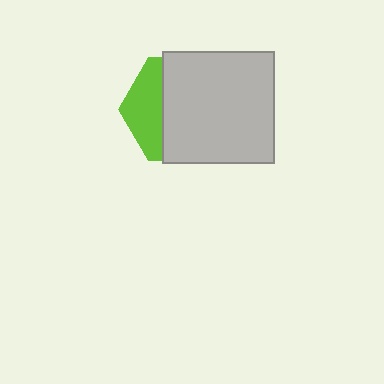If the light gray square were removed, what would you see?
You would see the complete lime hexagon.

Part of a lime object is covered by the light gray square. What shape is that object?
It is a hexagon.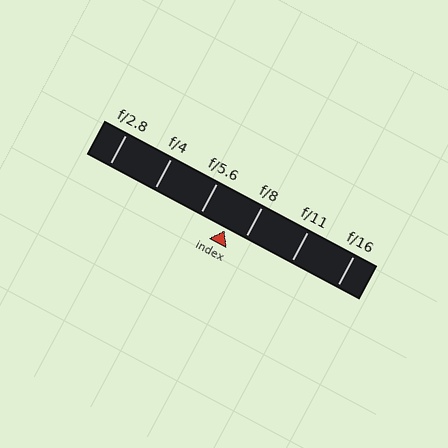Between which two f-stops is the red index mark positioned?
The index mark is between f/5.6 and f/8.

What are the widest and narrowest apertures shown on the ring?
The widest aperture shown is f/2.8 and the narrowest is f/16.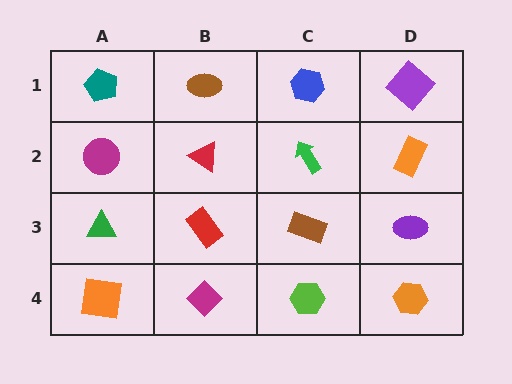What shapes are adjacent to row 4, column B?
A red rectangle (row 3, column B), an orange square (row 4, column A), a lime hexagon (row 4, column C).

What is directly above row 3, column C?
A green arrow.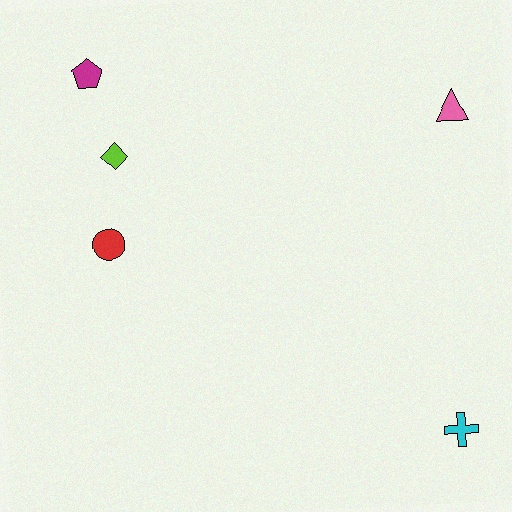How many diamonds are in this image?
There is 1 diamond.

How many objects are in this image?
There are 5 objects.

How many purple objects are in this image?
There are no purple objects.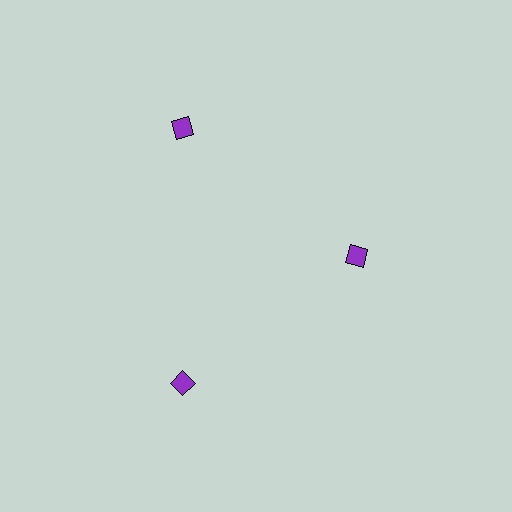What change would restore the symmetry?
The symmetry would be restored by moving it outward, back onto the ring so that all 3 diamonds sit at equal angles and equal distance from the center.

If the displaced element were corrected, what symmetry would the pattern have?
It would have 3-fold rotational symmetry — the pattern would map onto itself every 120 degrees.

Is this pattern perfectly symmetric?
No. The 3 purple diamonds are arranged in a ring, but one element near the 3 o'clock position is pulled inward toward the center, breaking the 3-fold rotational symmetry.